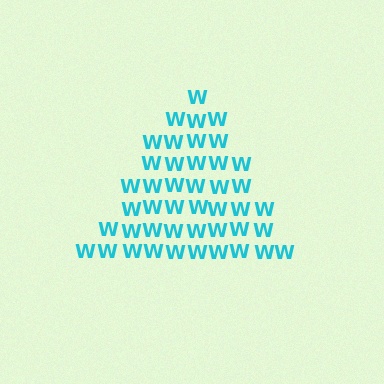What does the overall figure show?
The overall figure shows a triangle.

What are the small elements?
The small elements are letter W's.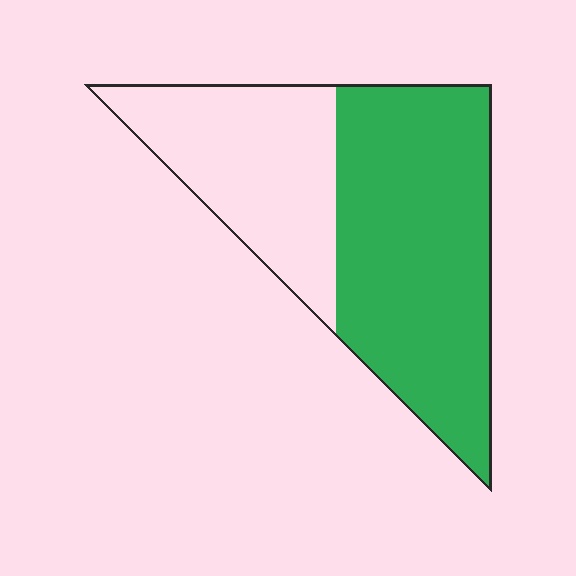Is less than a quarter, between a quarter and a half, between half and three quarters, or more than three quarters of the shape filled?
Between half and three quarters.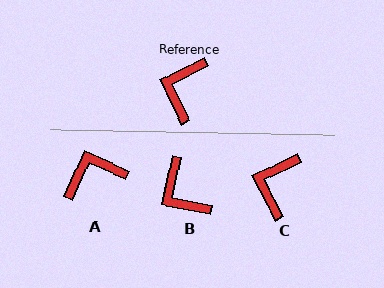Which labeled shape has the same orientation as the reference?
C.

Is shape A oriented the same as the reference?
No, it is off by about 51 degrees.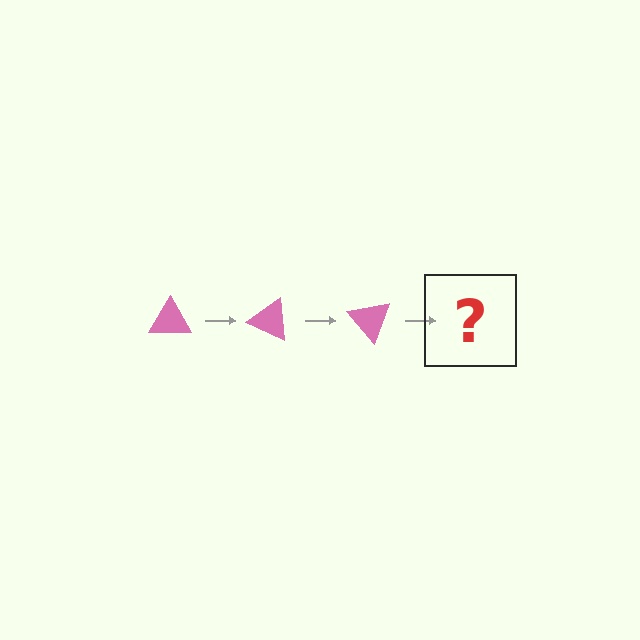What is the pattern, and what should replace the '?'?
The pattern is that the triangle rotates 25 degrees each step. The '?' should be a pink triangle rotated 75 degrees.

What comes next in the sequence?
The next element should be a pink triangle rotated 75 degrees.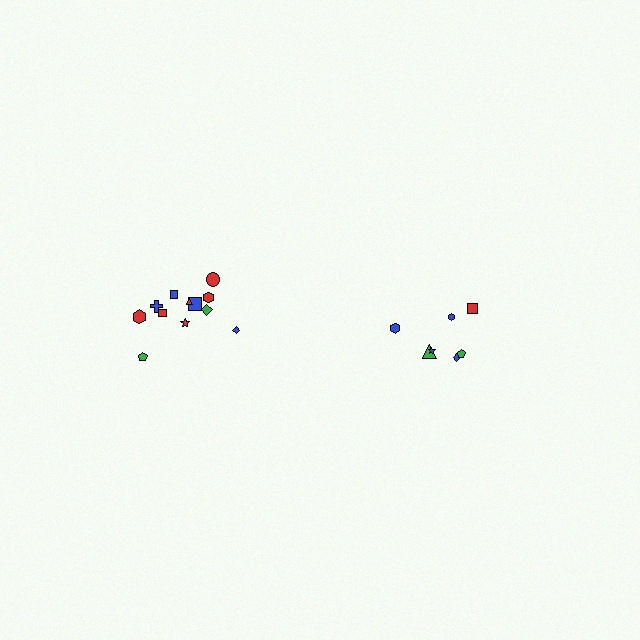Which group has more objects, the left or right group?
The left group.